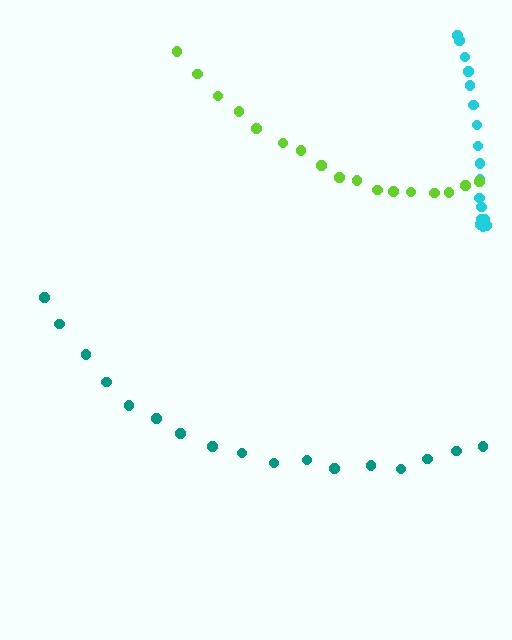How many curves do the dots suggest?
There are 3 distinct paths.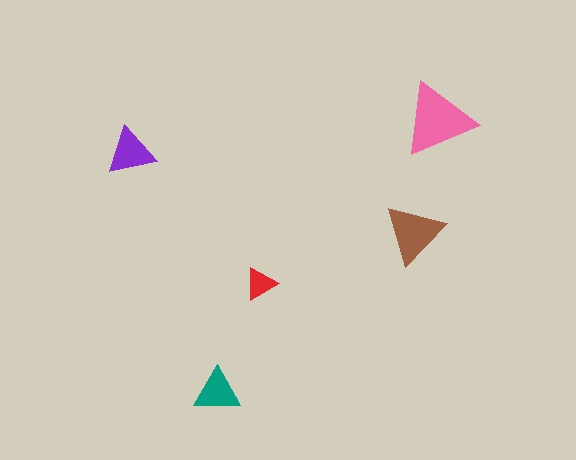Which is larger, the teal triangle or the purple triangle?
The purple one.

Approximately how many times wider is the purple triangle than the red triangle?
About 1.5 times wider.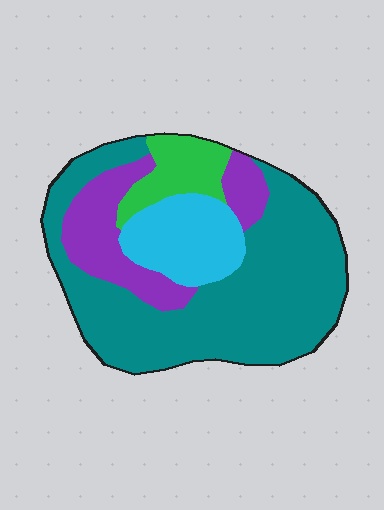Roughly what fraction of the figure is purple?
Purple takes up about one fifth (1/5) of the figure.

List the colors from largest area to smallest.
From largest to smallest: teal, purple, cyan, green.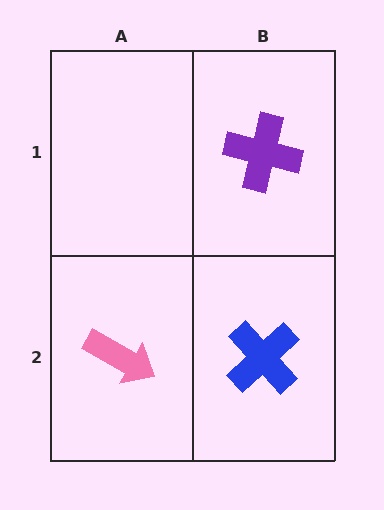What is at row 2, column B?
A blue cross.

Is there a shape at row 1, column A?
No, that cell is empty.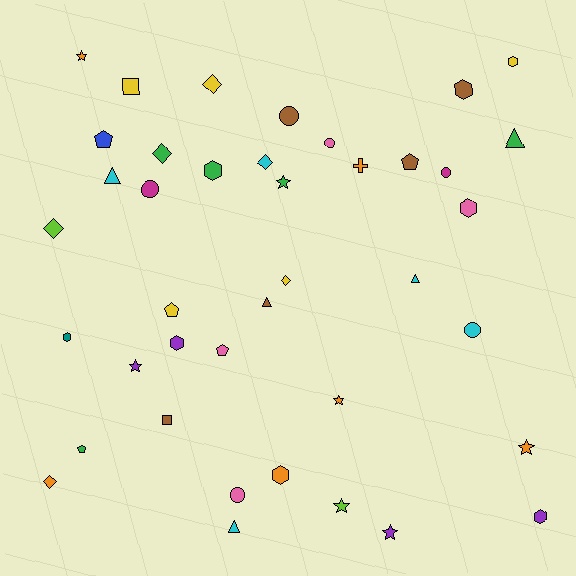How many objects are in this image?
There are 40 objects.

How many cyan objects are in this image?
There are 5 cyan objects.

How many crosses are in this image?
There is 1 cross.